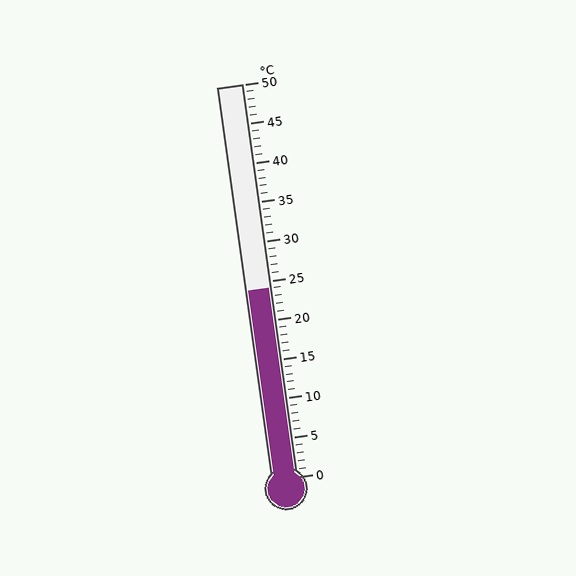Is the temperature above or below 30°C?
The temperature is below 30°C.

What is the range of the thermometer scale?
The thermometer scale ranges from 0°C to 50°C.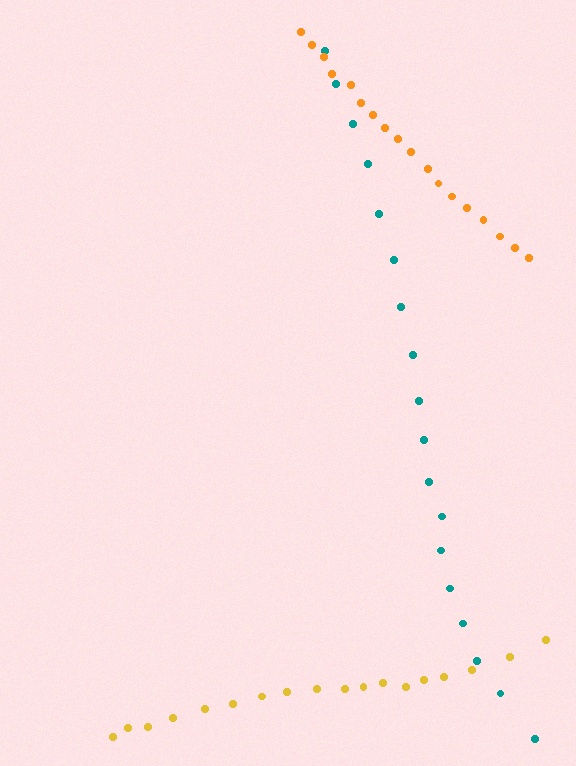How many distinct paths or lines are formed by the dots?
There are 3 distinct paths.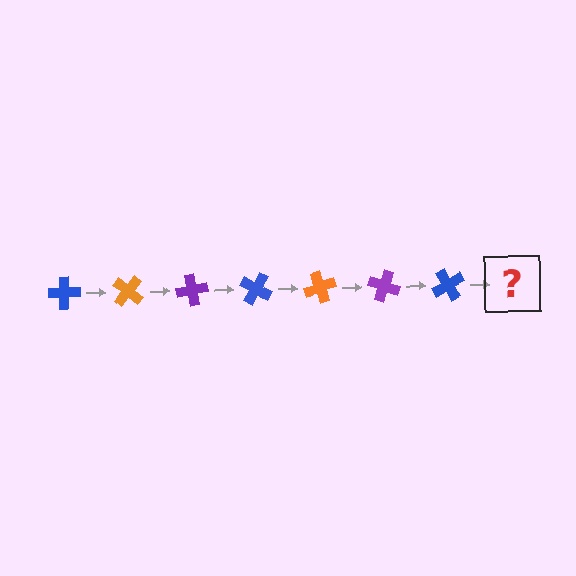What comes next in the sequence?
The next element should be an orange cross, rotated 280 degrees from the start.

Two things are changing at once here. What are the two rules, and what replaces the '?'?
The two rules are that it rotates 40 degrees each step and the color cycles through blue, orange, and purple. The '?' should be an orange cross, rotated 280 degrees from the start.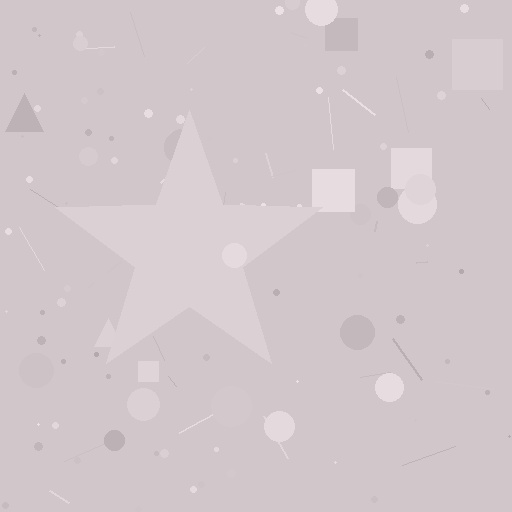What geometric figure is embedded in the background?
A star is embedded in the background.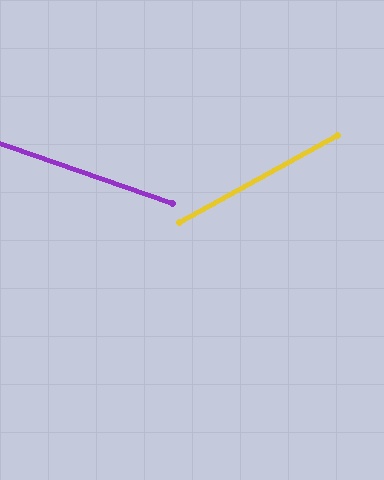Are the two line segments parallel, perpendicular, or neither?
Neither parallel nor perpendicular — they differ by about 48°.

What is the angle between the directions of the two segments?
Approximately 48 degrees.